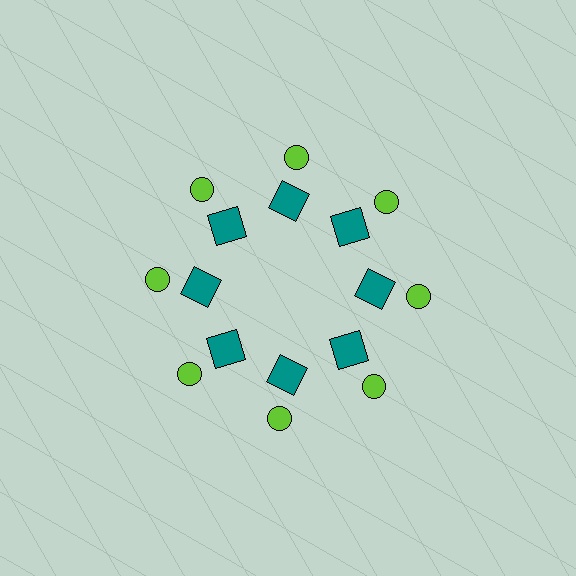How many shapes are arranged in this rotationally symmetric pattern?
There are 16 shapes, arranged in 8 groups of 2.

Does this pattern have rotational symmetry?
Yes, this pattern has 8-fold rotational symmetry. It looks the same after rotating 45 degrees around the center.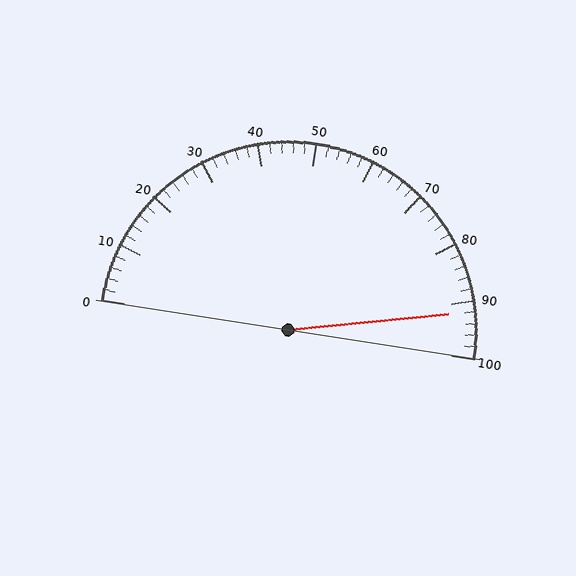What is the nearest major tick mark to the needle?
The nearest major tick mark is 90.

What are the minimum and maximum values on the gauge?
The gauge ranges from 0 to 100.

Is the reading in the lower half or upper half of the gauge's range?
The reading is in the upper half of the range (0 to 100).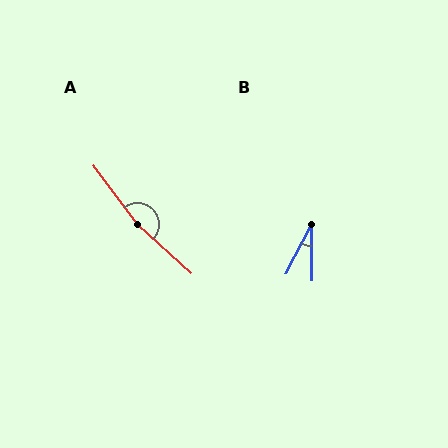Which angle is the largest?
A, at approximately 169 degrees.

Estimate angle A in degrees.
Approximately 169 degrees.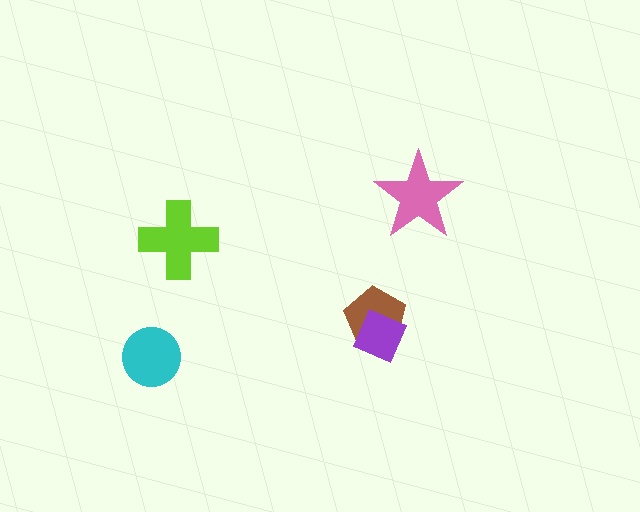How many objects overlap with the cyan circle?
0 objects overlap with the cyan circle.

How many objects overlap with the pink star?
0 objects overlap with the pink star.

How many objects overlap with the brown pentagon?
1 object overlaps with the brown pentagon.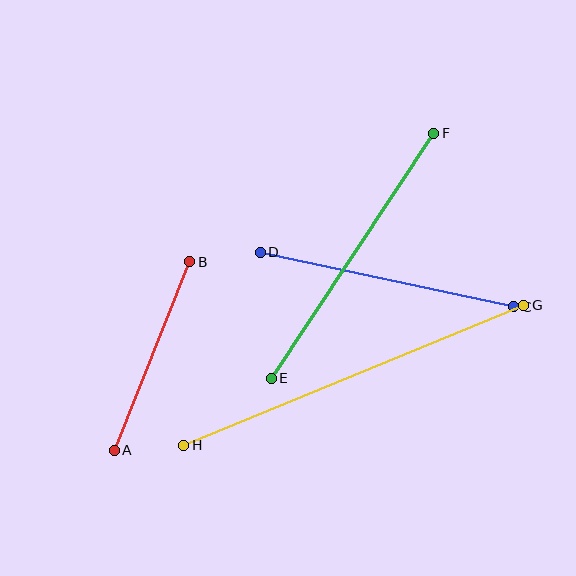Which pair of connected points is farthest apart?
Points G and H are farthest apart.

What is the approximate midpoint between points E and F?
The midpoint is at approximately (352, 256) pixels.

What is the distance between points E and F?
The distance is approximately 294 pixels.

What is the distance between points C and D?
The distance is approximately 259 pixels.